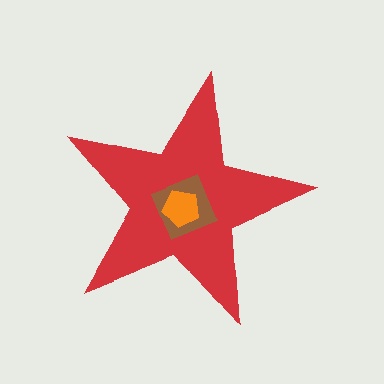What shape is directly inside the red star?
The brown square.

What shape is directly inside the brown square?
The orange pentagon.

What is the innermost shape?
The orange pentagon.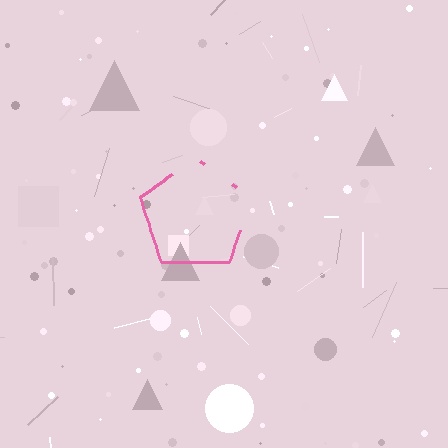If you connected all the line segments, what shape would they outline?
They would outline a pentagon.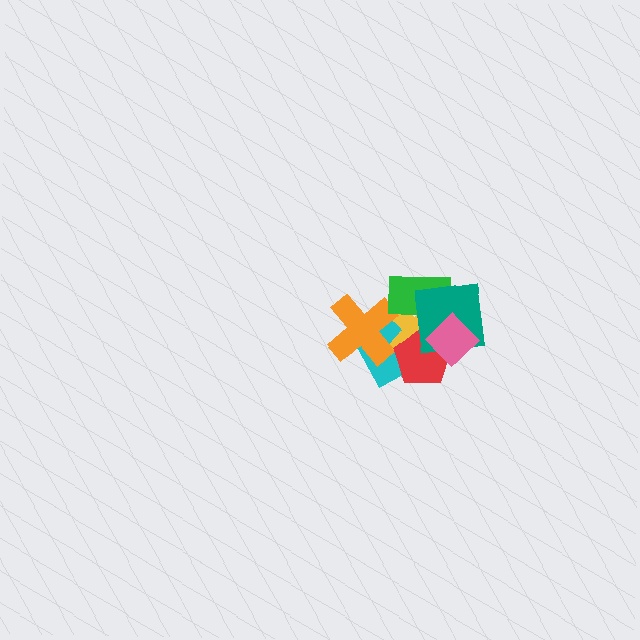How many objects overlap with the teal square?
5 objects overlap with the teal square.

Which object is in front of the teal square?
The pink diamond is in front of the teal square.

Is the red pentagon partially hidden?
Yes, it is partially covered by another shape.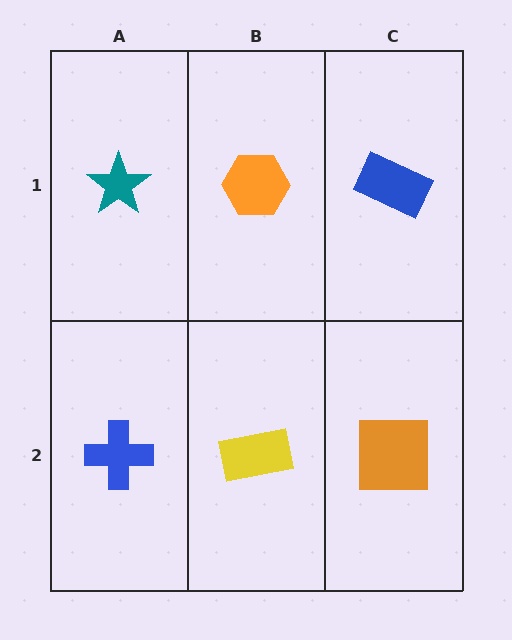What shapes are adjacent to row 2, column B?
An orange hexagon (row 1, column B), a blue cross (row 2, column A), an orange square (row 2, column C).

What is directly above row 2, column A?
A teal star.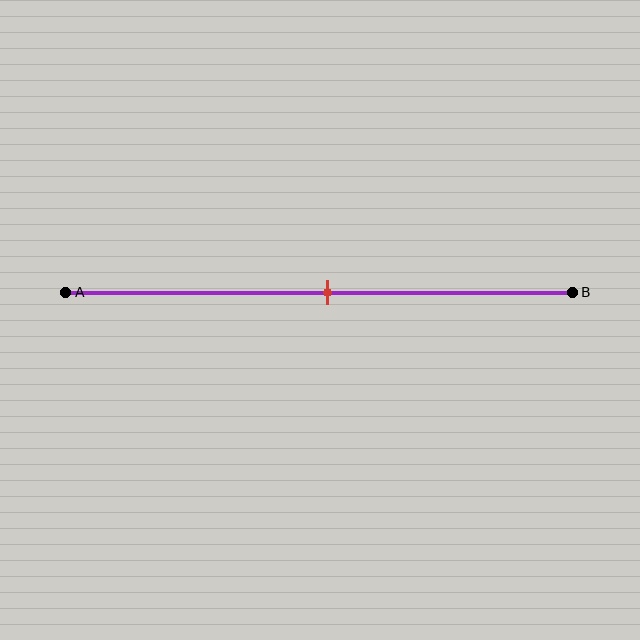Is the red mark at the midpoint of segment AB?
Yes, the mark is approximately at the midpoint.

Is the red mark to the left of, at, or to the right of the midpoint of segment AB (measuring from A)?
The red mark is approximately at the midpoint of segment AB.